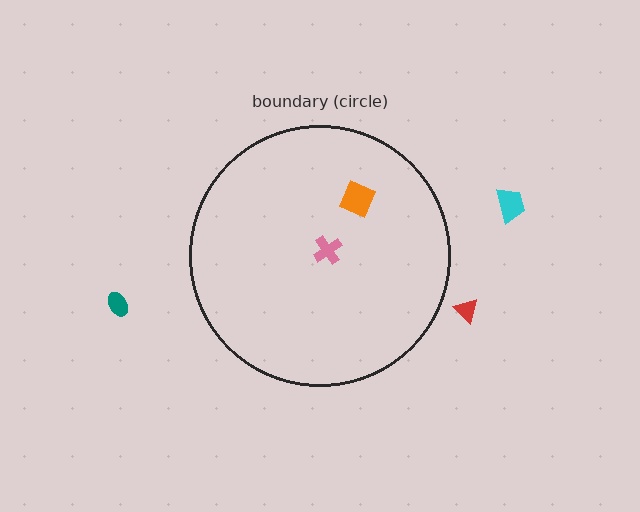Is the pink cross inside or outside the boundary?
Inside.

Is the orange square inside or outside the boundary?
Inside.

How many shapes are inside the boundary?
2 inside, 3 outside.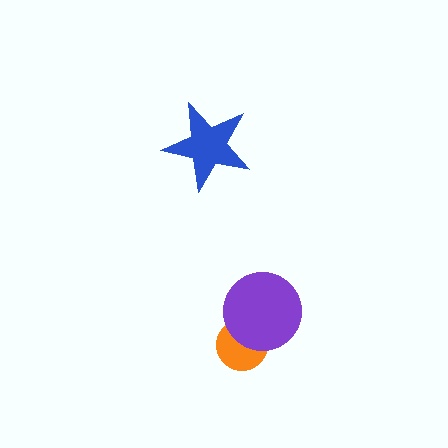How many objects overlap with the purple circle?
1 object overlaps with the purple circle.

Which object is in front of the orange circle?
The purple circle is in front of the orange circle.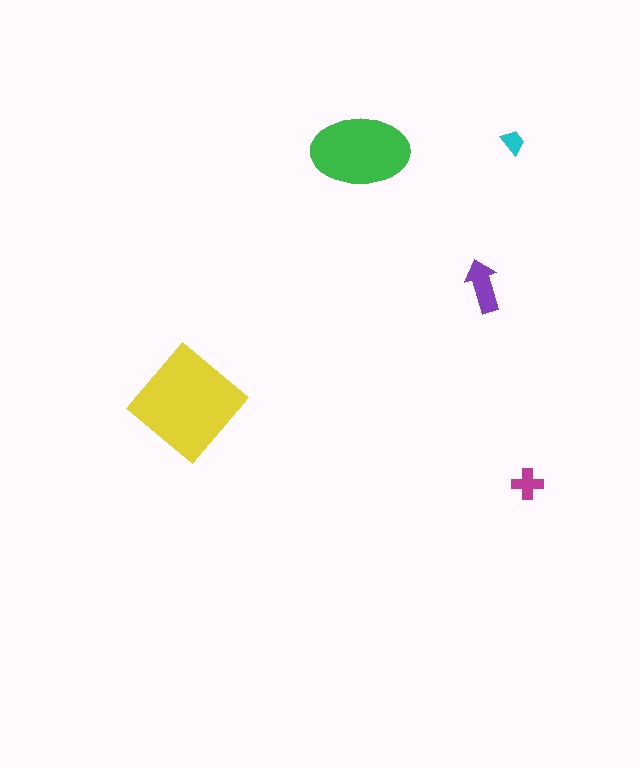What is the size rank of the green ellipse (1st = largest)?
2nd.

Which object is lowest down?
The magenta cross is bottommost.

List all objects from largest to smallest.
The yellow diamond, the green ellipse, the purple arrow, the magenta cross, the cyan trapezoid.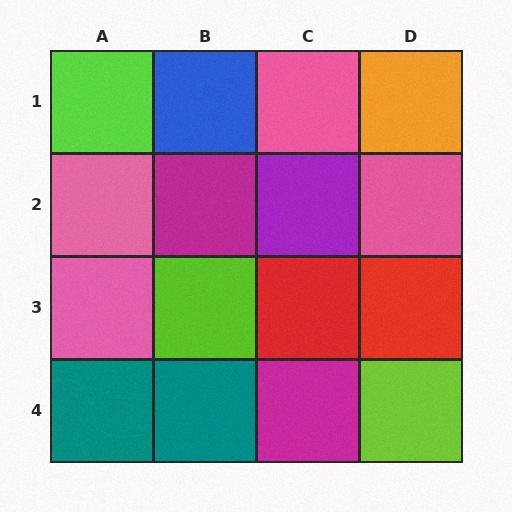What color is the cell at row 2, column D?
Pink.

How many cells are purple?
1 cell is purple.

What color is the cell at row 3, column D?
Red.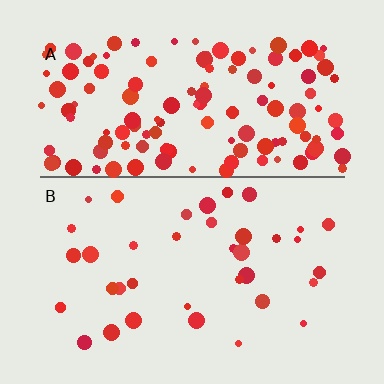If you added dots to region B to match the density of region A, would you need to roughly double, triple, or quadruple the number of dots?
Approximately triple.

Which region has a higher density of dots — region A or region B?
A (the top).